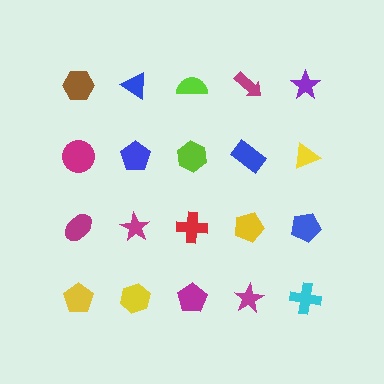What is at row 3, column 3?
A red cross.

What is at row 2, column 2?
A blue pentagon.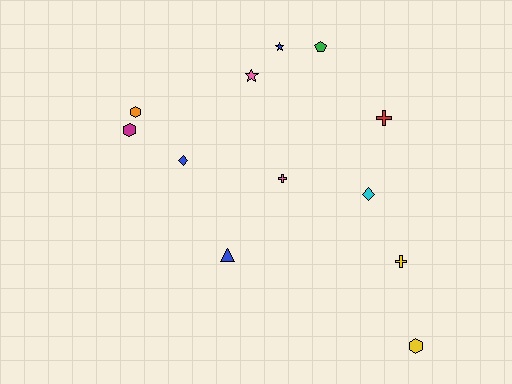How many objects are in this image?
There are 12 objects.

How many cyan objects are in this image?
There is 1 cyan object.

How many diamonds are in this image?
There are 2 diamonds.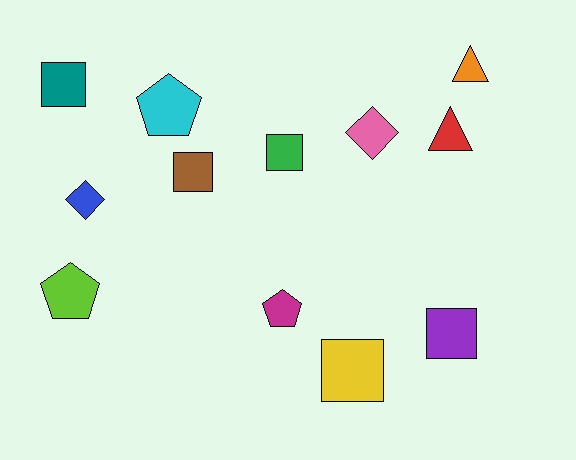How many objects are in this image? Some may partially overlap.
There are 12 objects.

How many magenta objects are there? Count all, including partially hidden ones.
There is 1 magenta object.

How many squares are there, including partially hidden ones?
There are 5 squares.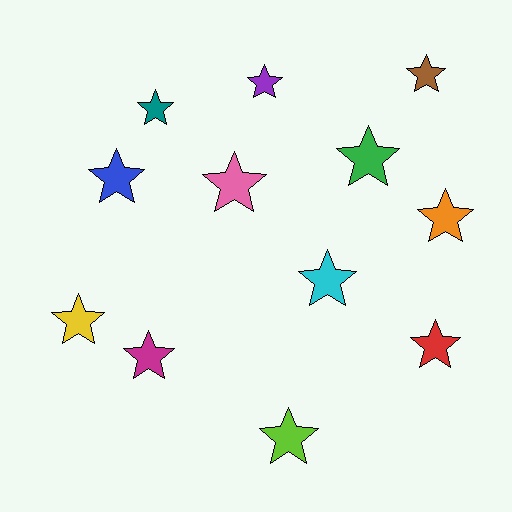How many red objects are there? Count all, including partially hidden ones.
There is 1 red object.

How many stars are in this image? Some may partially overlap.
There are 12 stars.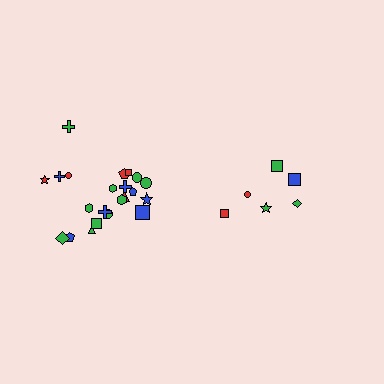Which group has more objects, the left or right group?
The left group.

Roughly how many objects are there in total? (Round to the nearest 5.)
Roughly 30 objects in total.